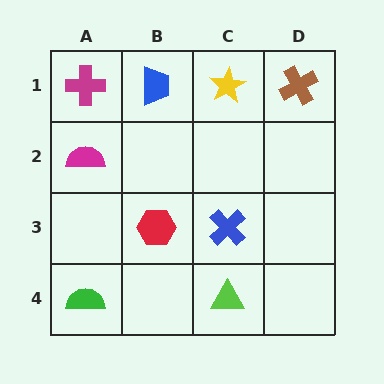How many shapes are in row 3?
2 shapes.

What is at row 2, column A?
A magenta semicircle.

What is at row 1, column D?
A brown cross.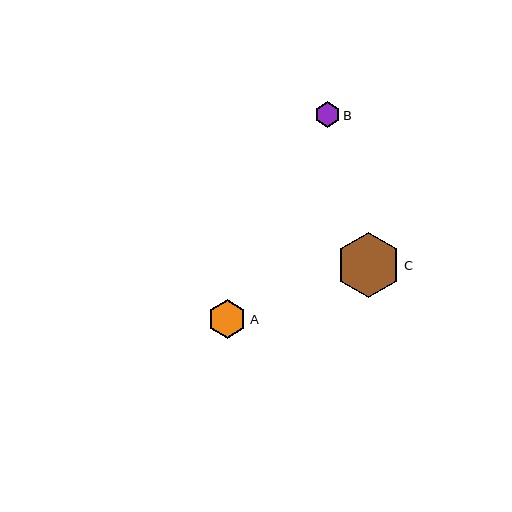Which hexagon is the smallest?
Hexagon B is the smallest with a size of approximately 25 pixels.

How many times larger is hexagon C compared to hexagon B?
Hexagon C is approximately 2.6 times the size of hexagon B.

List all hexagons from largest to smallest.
From largest to smallest: C, A, B.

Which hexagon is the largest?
Hexagon C is the largest with a size of approximately 65 pixels.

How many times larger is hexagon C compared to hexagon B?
Hexagon C is approximately 2.6 times the size of hexagon B.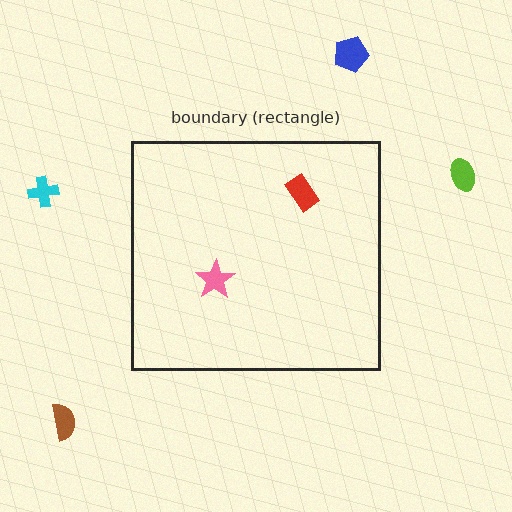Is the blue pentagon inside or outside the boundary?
Outside.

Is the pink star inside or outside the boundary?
Inside.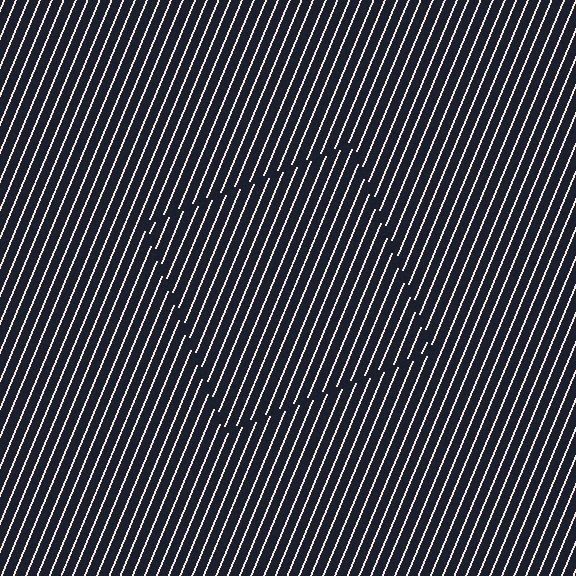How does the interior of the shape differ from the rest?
The interior of the shape contains the same grating, shifted by half a period — the contour is defined by the phase discontinuity where line-ends from the inner and outer gratings abut.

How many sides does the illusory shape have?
4 sides — the line-ends trace a square.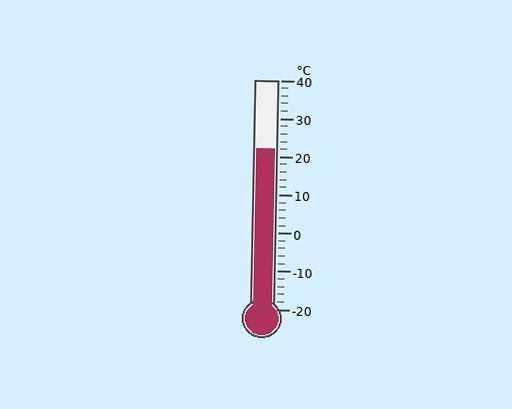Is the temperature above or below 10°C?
The temperature is above 10°C.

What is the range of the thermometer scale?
The thermometer scale ranges from -20°C to 40°C.